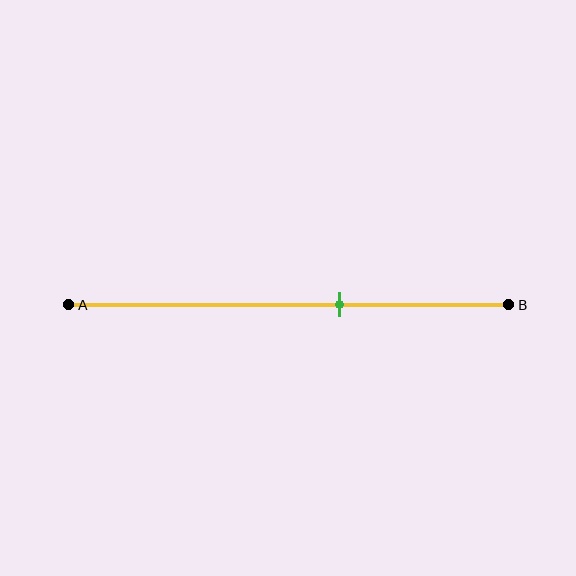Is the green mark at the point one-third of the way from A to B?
No, the mark is at about 60% from A, not at the 33% one-third point.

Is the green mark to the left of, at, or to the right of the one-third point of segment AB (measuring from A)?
The green mark is to the right of the one-third point of segment AB.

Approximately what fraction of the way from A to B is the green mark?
The green mark is approximately 60% of the way from A to B.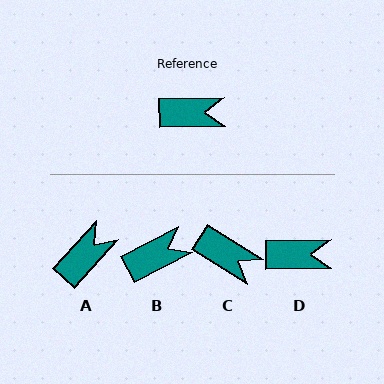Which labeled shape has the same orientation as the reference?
D.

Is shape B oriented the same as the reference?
No, it is off by about 27 degrees.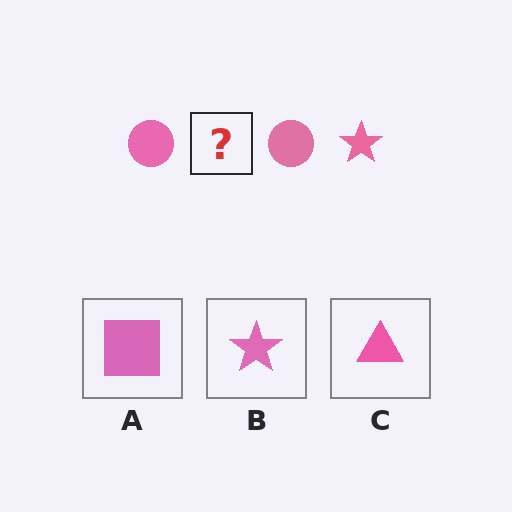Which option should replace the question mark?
Option B.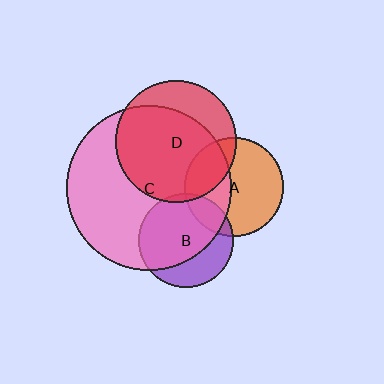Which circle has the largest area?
Circle C (pink).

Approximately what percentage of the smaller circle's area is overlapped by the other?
Approximately 5%.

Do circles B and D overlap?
Yes.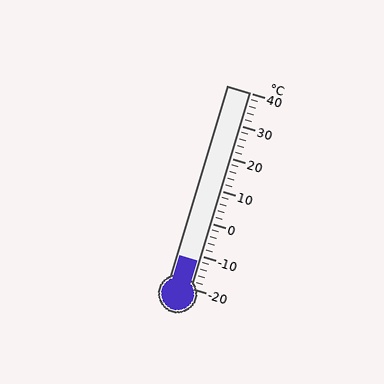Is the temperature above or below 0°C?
The temperature is below 0°C.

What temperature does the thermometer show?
The thermometer shows approximately -12°C.